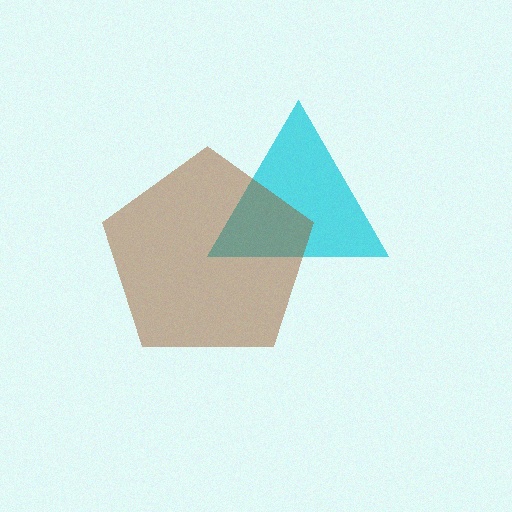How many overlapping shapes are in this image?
There are 2 overlapping shapes in the image.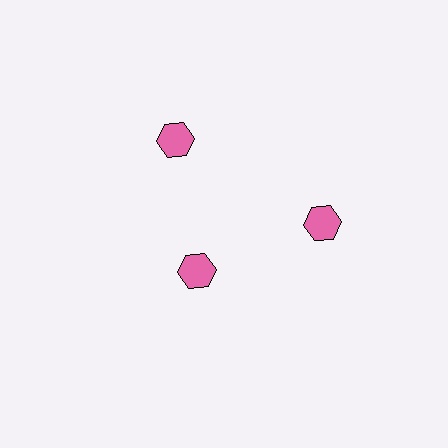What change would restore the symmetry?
The symmetry would be restored by moving it outward, back onto the ring so that all 3 hexagons sit at equal angles and equal distance from the center.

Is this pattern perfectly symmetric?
No. The 3 pink hexagons are arranged in a ring, but one element near the 7 o'clock position is pulled inward toward the center, breaking the 3-fold rotational symmetry.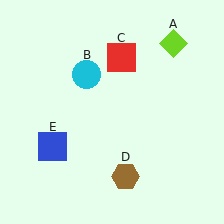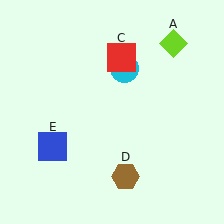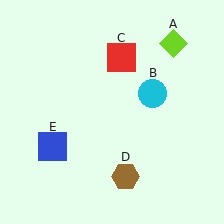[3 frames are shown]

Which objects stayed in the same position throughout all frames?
Lime diamond (object A) and red square (object C) and brown hexagon (object D) and blue square (object E) remained stationary.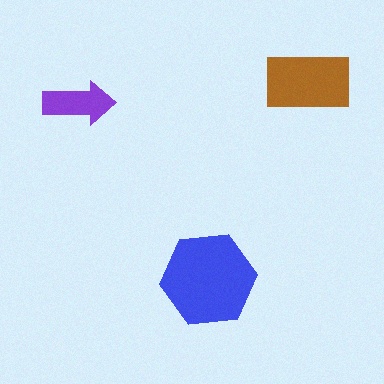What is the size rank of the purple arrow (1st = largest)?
3rd.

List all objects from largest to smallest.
The blue hexagon, the brown rectangle, the purple arrow.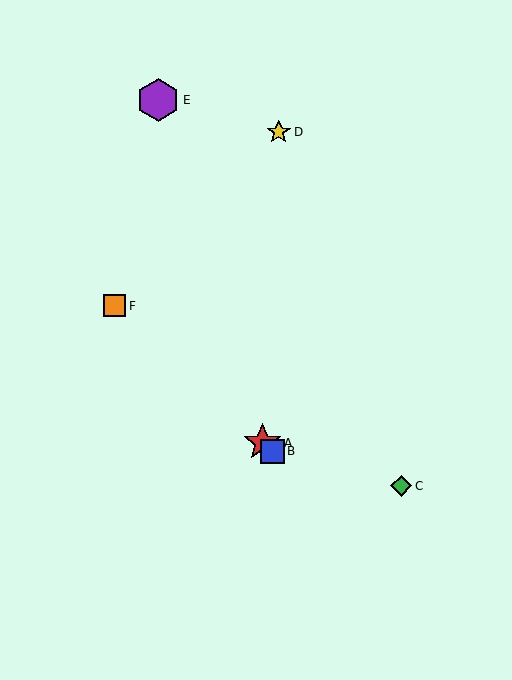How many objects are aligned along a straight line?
3 objects (A, B, F) are aligned along a straight line.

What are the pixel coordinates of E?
Object E is at (158, 100).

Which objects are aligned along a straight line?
Objects A, B, F are aligned along a straight line.